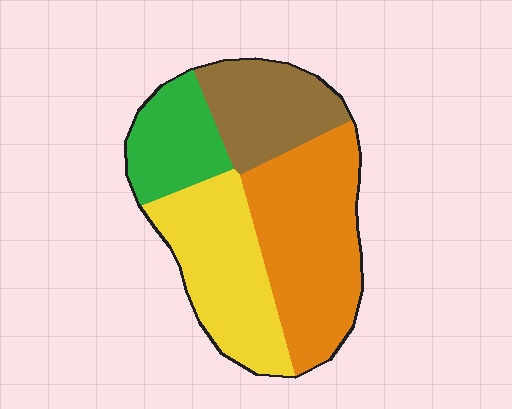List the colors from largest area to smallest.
From largest to smallest: orange, yellow, brown, green.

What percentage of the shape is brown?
Brown covers 20% of the shape.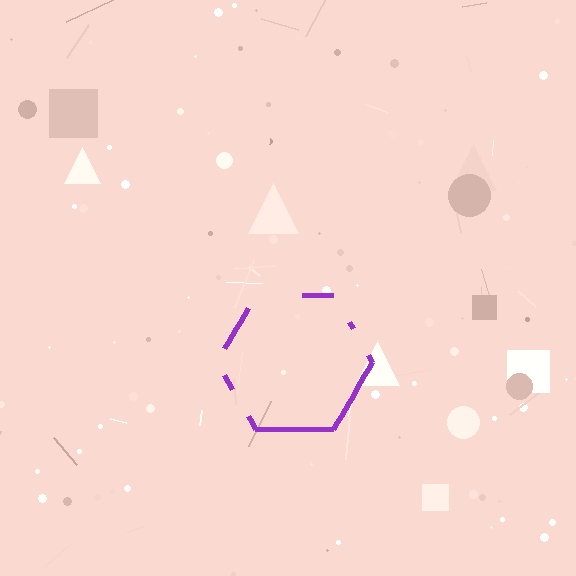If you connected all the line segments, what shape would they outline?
They would outline a hexagon.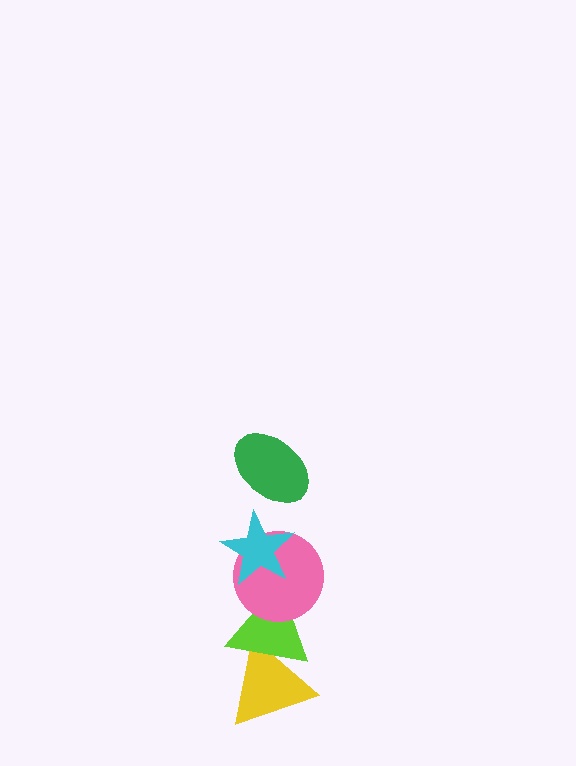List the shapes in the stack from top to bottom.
From top to bottom: the green ellipse, the cyan star, the pink circle, the lime triangle, the yellow triangle.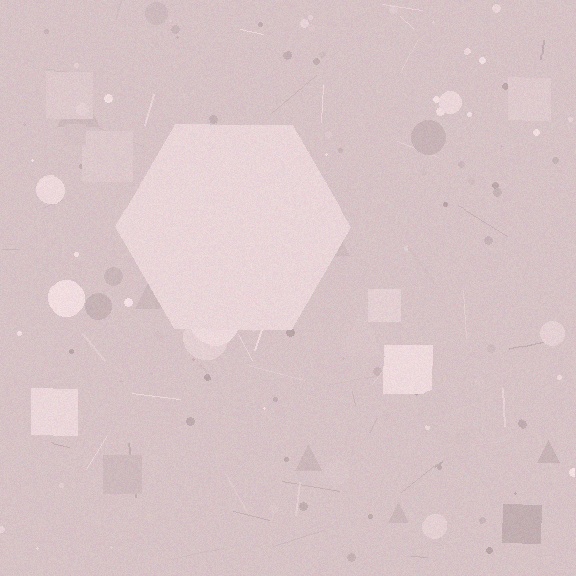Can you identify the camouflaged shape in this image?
The camouflaged shape is a hexagon.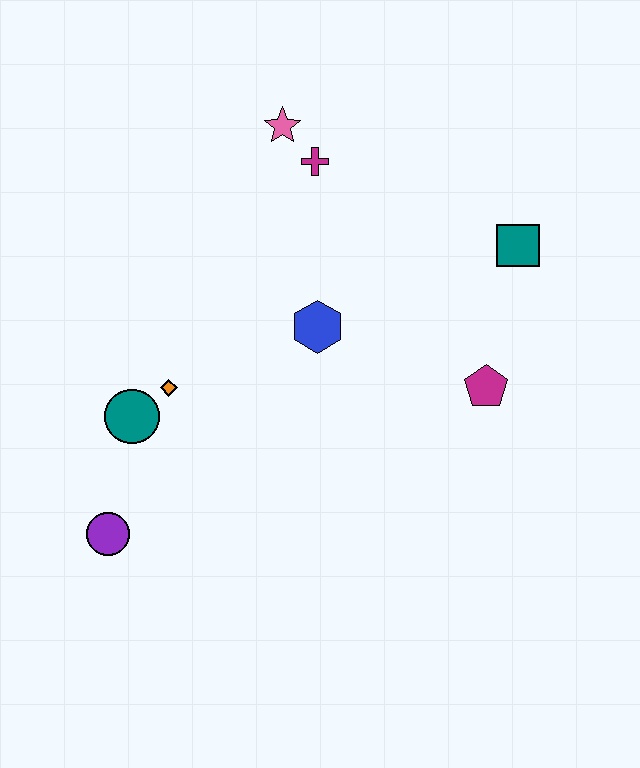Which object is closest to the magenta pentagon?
The teal square is closest to the magenta pentagon.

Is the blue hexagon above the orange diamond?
Yes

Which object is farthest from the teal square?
The purple circle is farthest from the teal square.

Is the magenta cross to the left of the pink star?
No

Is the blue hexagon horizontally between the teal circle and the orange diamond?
No